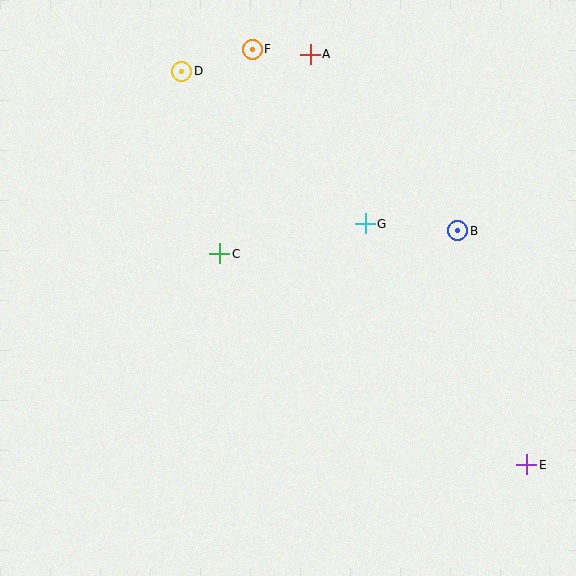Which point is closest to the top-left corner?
Point D is closest to the top-left corner.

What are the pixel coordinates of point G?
Point G is at (365, 224).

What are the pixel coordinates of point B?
Point B is at (458, 231).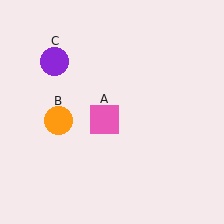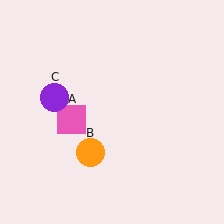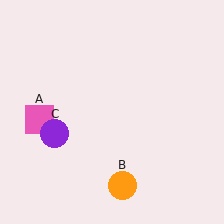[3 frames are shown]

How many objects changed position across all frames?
3 objects changed position: pink square (object A), orange circle (object B), purple circle (object C).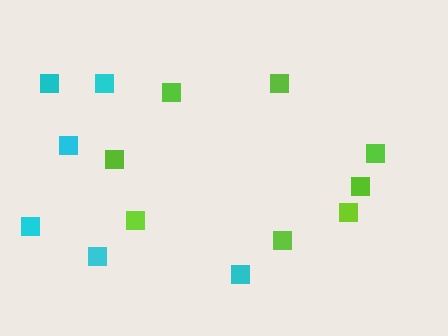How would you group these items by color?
There are 2 groups: one group of cyan squares (6) and one group of lime squares (8).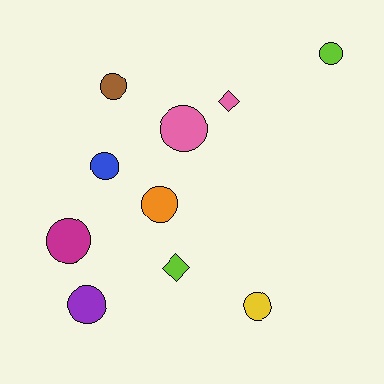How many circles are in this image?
There are 8 circles.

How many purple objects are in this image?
There is 1 purple object.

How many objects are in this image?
There are 10 objects.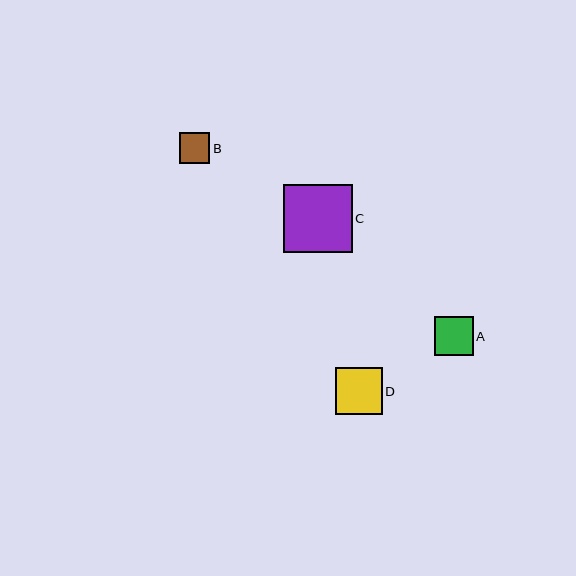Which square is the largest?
Square C is the largest with a size of approximately 69 pixels.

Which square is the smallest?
Square B is the smallest with a size of approximately 31 pixels.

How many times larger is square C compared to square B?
Square C is approximately 2.2 times the size of square B.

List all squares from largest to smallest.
From largest to smallest: C, D, A, B.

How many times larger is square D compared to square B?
Square D is approximately 1.5 times the size of square B.